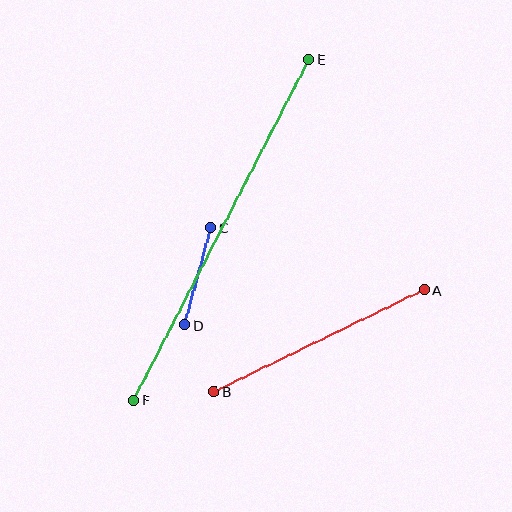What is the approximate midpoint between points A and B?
The midpoint is at approximately (319, 341) pixels.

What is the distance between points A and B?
The distance is approximately 233 pixels.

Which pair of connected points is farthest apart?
Points E and F are farthest apart.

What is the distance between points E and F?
The distance is approximately 384 pixels.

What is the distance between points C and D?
The distance is approximately 101 pixels.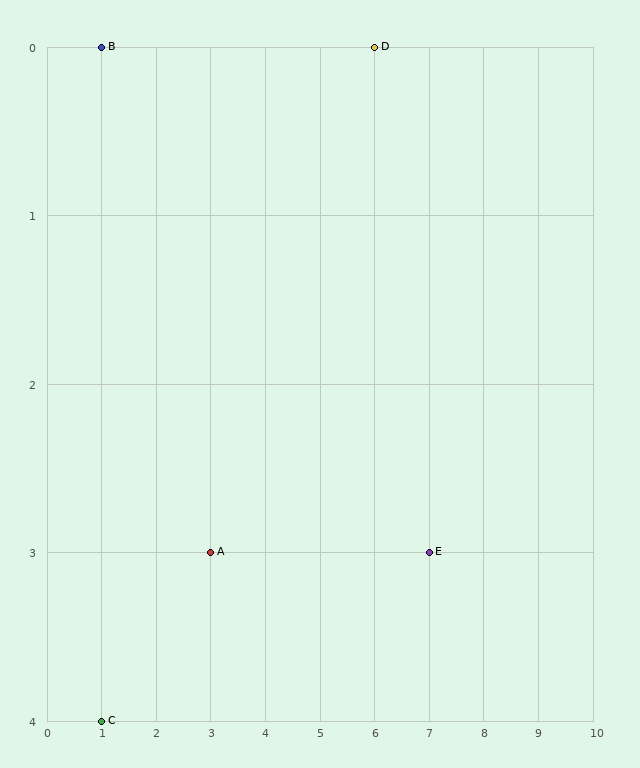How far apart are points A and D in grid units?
Points A and D are 3 columns and 3 rows apart (about 4.2 grid units diagonally).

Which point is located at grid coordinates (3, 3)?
Point A is at (3, 3).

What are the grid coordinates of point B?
Point B is at grid coordinates (1, 0).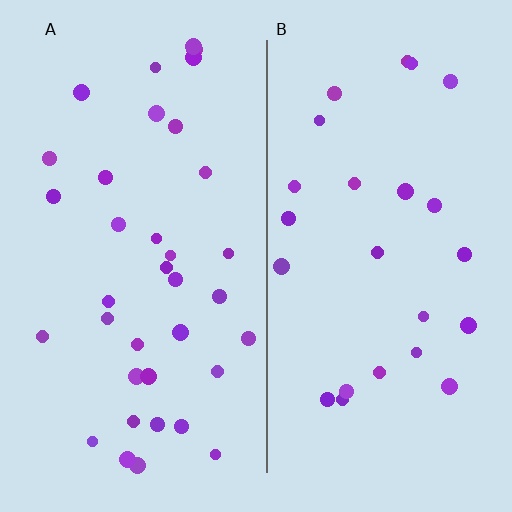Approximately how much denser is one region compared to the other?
Approximately 1.5× — region A over region B.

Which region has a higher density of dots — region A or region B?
A (the left).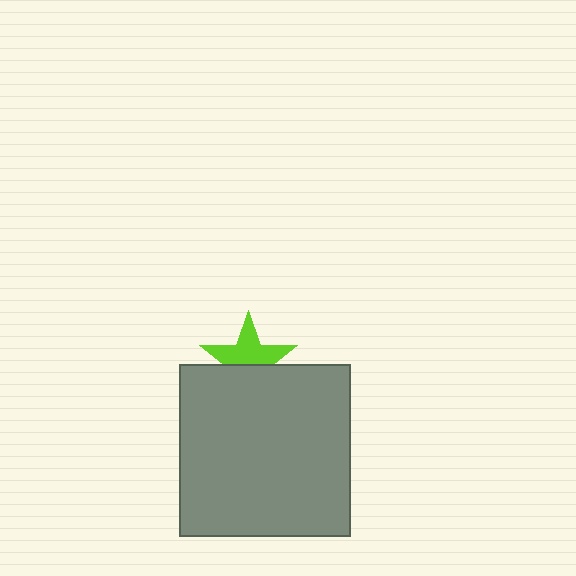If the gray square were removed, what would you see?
You would see the complete lime star.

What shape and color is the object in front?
The object in front is a gray square.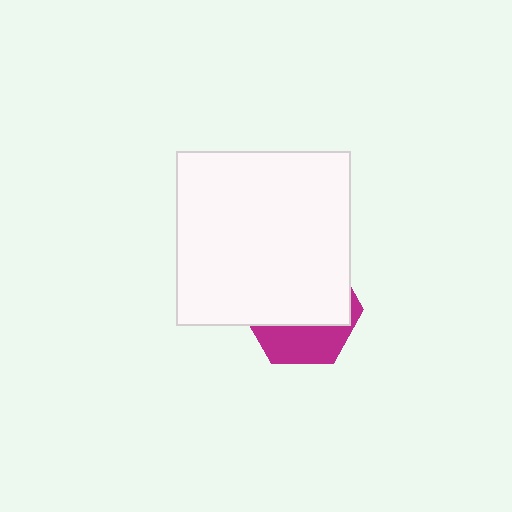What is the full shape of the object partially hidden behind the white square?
The partially hidden object is a magenta hexagon.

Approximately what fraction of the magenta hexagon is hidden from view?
Roughly 65% of the magenta hexagon is hidden behind the white square.